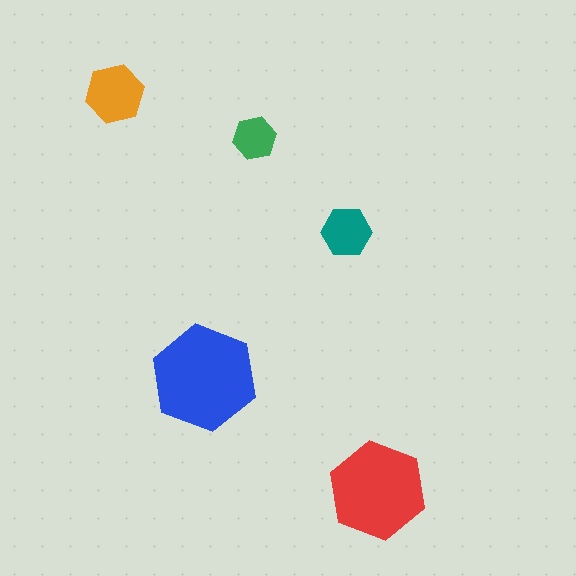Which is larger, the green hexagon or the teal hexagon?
The teal one.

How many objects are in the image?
There are 5 objects in the image.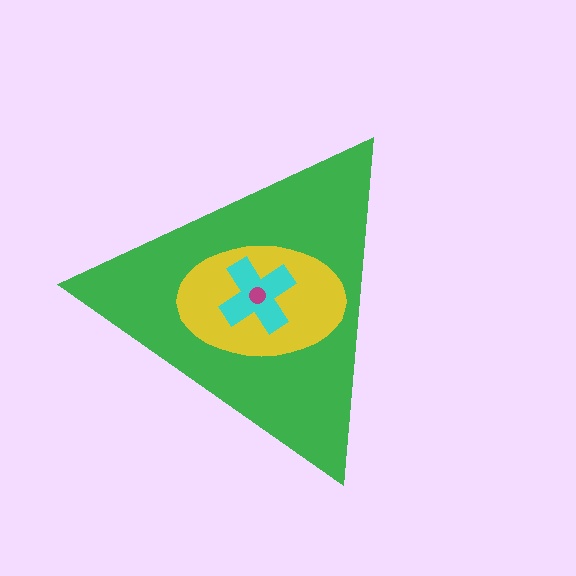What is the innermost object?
The magenta circle.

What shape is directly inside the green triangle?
The yellow ellipse.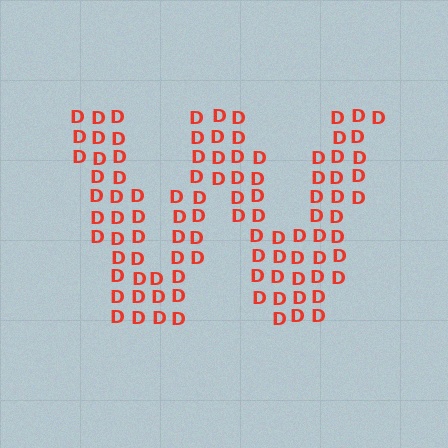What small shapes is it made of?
It is made of small letter D's.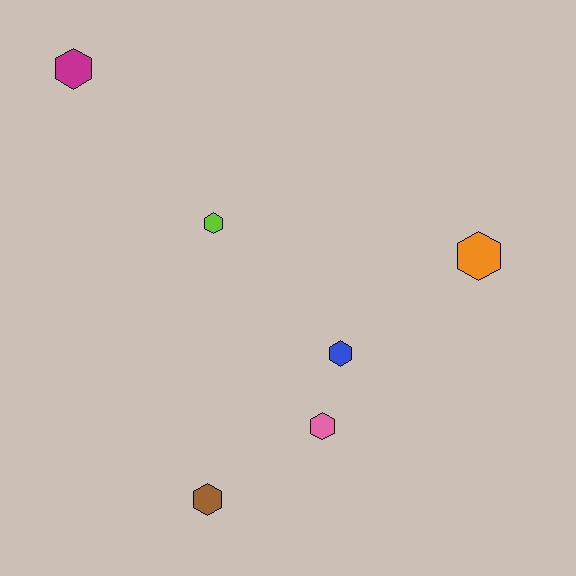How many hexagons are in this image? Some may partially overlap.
There are 6 hexagons.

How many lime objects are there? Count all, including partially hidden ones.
There is 1 lime object.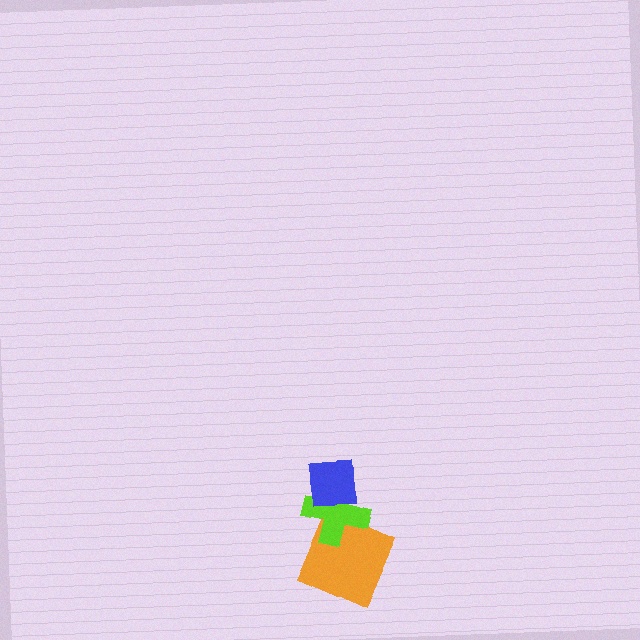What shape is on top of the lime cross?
The blue square is on top of the lime cross.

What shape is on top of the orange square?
The lime cross is on top of the orange square.